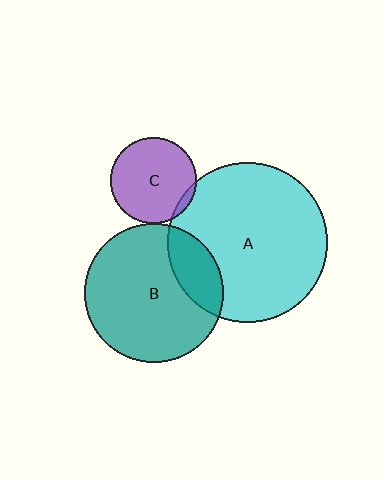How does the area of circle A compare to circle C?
Approximately 3.5 times.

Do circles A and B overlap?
Yes.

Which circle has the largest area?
Circle A (cyan).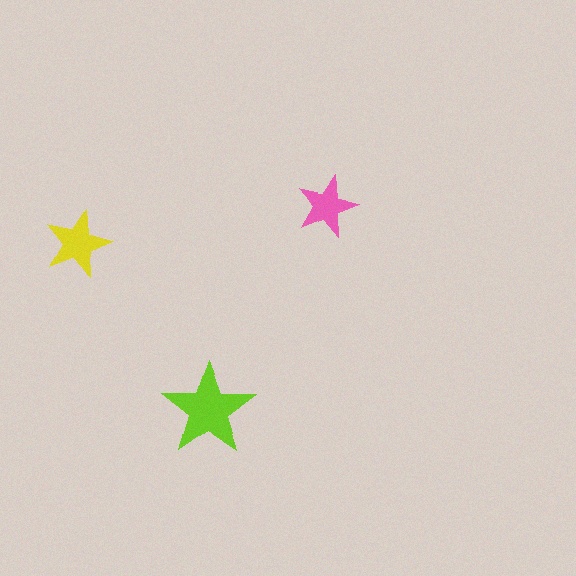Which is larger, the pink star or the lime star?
The lime one.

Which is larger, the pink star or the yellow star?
The yellow one.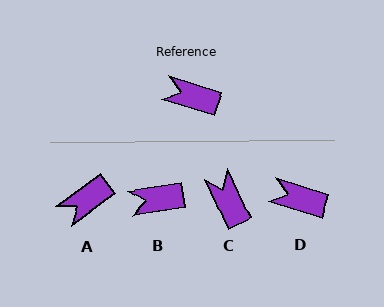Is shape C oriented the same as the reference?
No, it is off by about 47 degrees.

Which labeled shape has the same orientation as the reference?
D.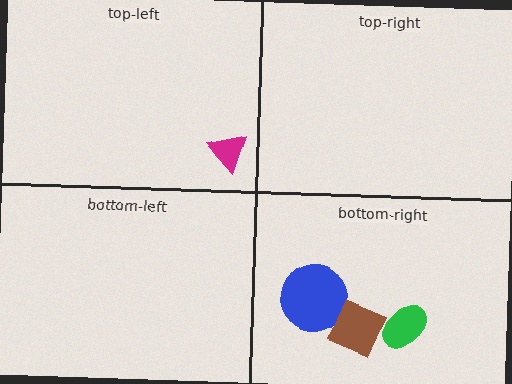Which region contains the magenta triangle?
The top-left region.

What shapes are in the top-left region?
The magenta triangle.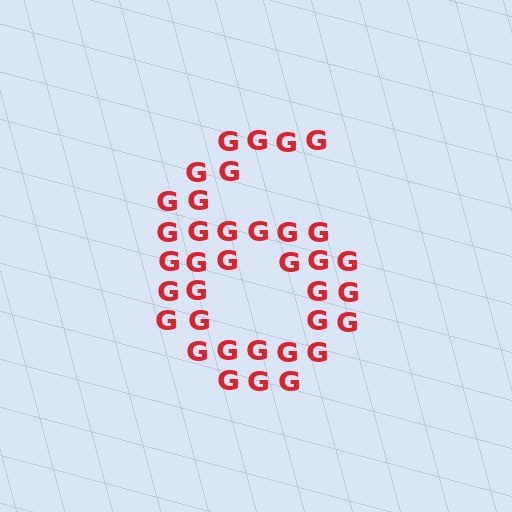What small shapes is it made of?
It is made of small letter G's.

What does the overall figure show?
The overall figure shows the digit 6.